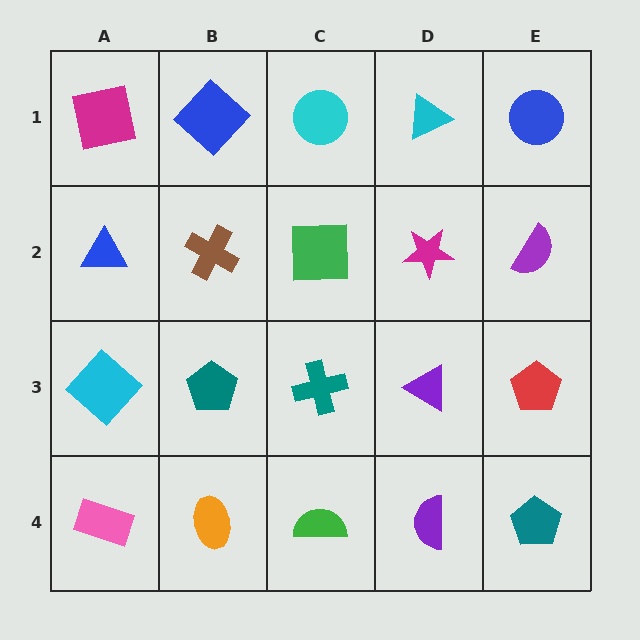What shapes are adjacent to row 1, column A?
A blue triangle (row 2, column A), a blue diamond (row 1, column B).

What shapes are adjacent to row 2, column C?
A cyan circle (row 1, column C), a teal cross (row 3, column C), a brown cross (row 2, column B), a magenta star (row 2, column D).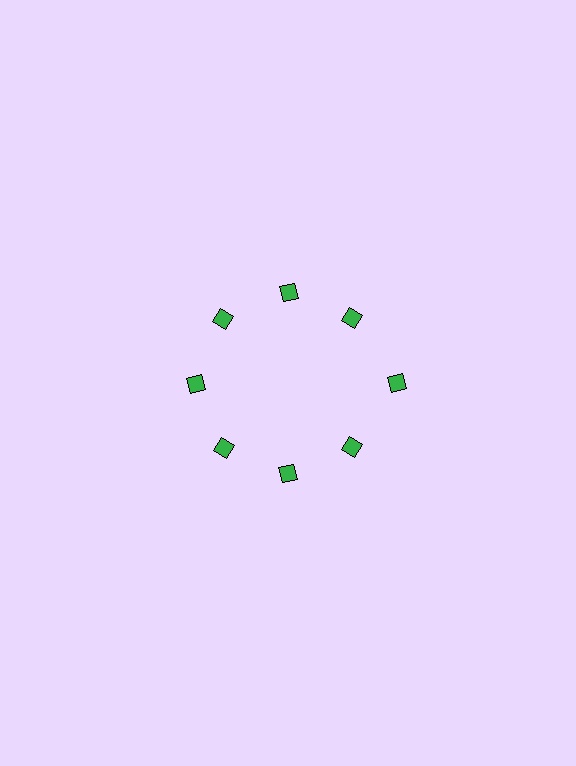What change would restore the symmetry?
The symmetry would be restored by moving it inward, back onto the ring so that all 8 diamonds sit at equal angles and equal distance from the center.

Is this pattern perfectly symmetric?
No. The 8 green diamonds are arranged in a ring, but one element near the 3 o'clock position is pushed outward from the center, breaking the 8-fold rotational symmetry.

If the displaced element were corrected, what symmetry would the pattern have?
It would have 8-fold rotational symmetry — the pattern would map onto itself every 45 degrees.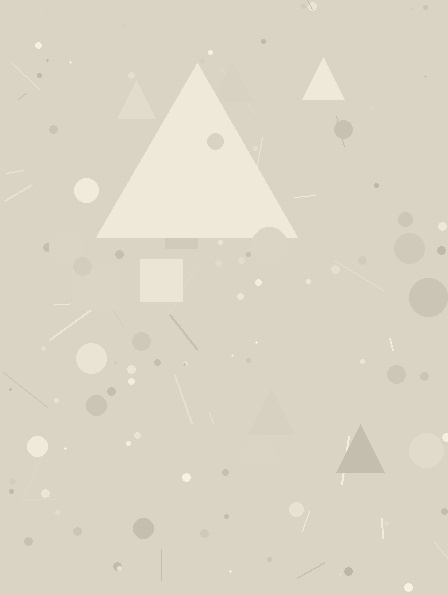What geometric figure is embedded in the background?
A triangle is embedded in the background.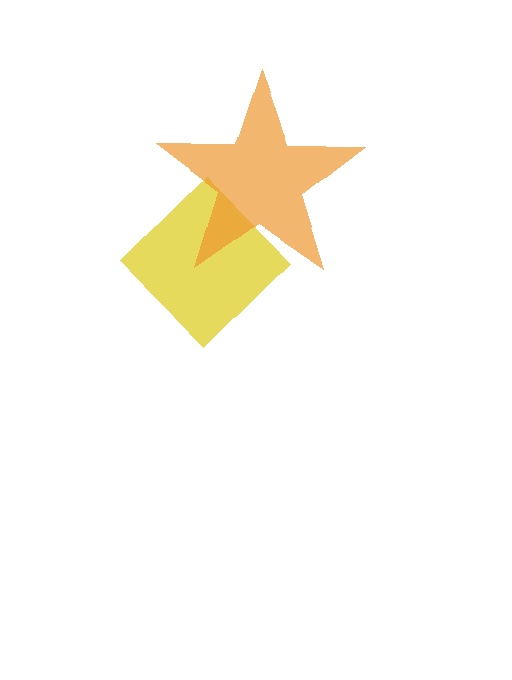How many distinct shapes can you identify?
There are 2 distinct shapes: a yellow diamond, an orange star.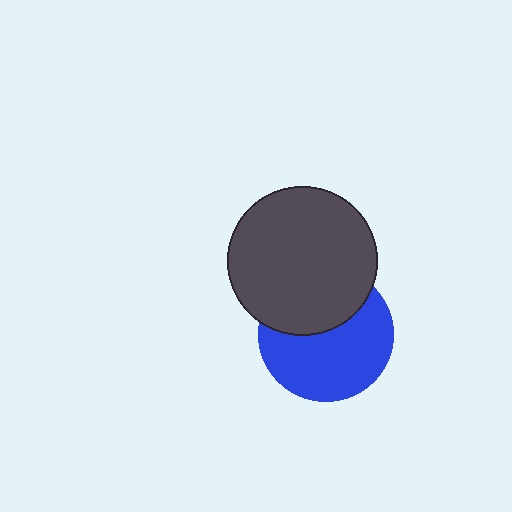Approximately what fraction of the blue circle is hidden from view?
Roughly 38% of the blue circle is hidden behind the dark gray circle.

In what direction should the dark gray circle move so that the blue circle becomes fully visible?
The dark gray circle should move up. That is the shortest direction to clear the overlap and leave the blue circle fully visible.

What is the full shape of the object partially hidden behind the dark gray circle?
The partially hidden object is a blue circle.